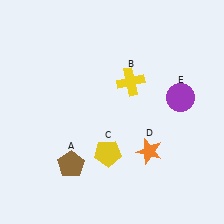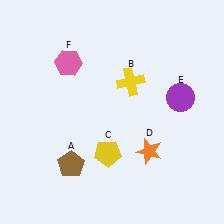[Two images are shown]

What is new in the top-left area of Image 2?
A pink hexagon (F) was added in the top-left area of Image 2.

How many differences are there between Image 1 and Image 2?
There is 1 difference between the two images.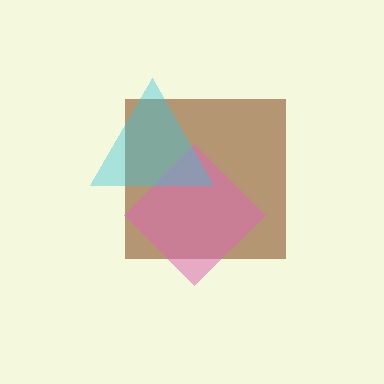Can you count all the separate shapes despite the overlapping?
Yes, there are 3 separate shapes.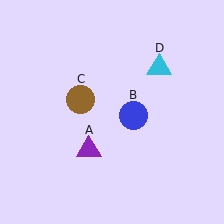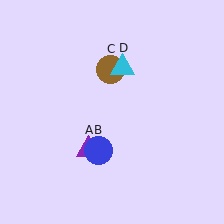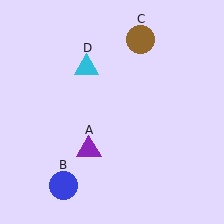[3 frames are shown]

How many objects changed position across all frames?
3 objects changed position: blue circle (object B), brown circle (object C), cyan triangle (object D).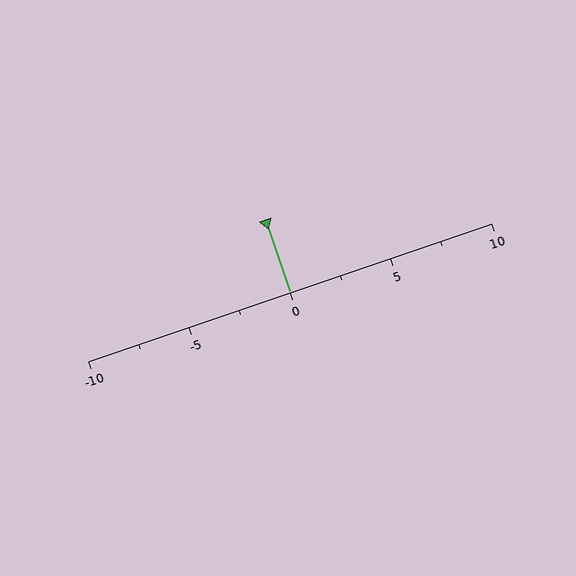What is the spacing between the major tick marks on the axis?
The major ticks are spaced 5 apart.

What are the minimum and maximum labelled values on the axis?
The axis runs from -10 to 10.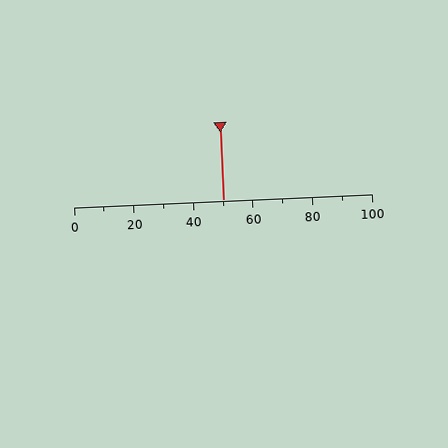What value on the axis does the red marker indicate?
The marker indicates approximately 50.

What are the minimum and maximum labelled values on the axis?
The axis runs from 0 to 100.